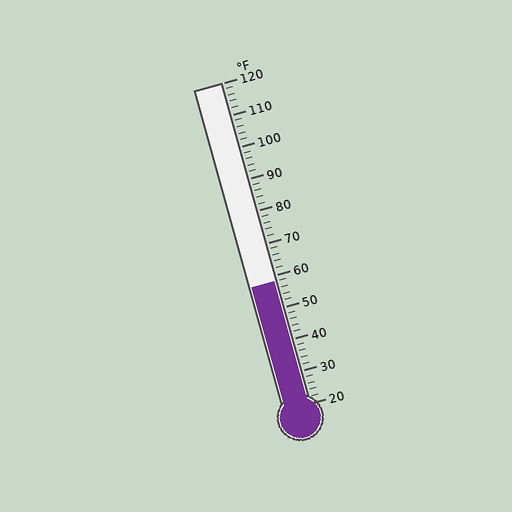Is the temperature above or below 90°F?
The temperature is below 90°F.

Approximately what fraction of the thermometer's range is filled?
The thermometer is filled to approximately 40% of its range.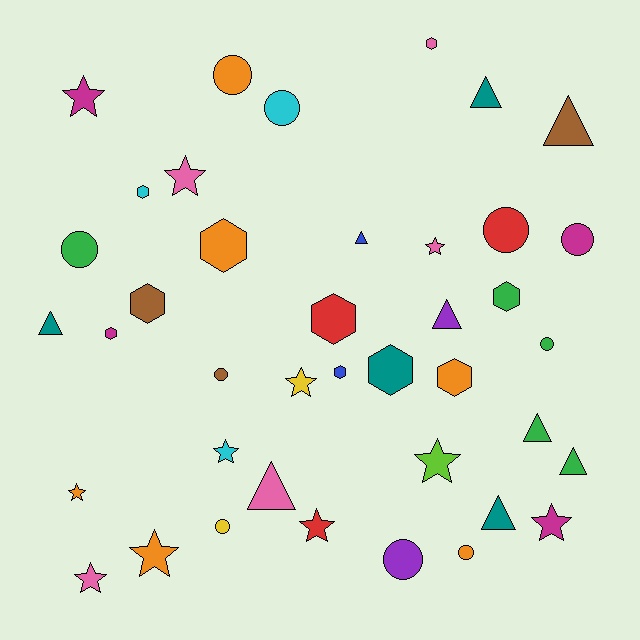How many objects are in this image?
There are 40 objects.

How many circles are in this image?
There are 10 circles.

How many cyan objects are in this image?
There are 3 cyan objects.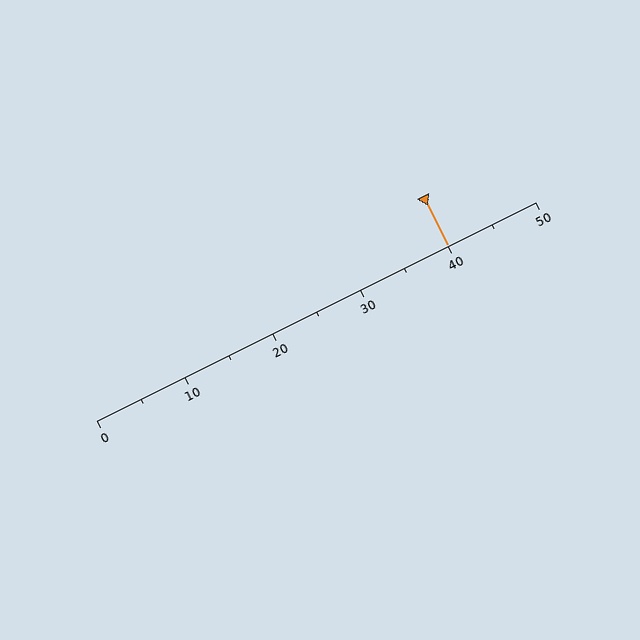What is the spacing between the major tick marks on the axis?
The major ticks are spaced 10 apart.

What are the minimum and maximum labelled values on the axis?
The axis runs from 0 to 50.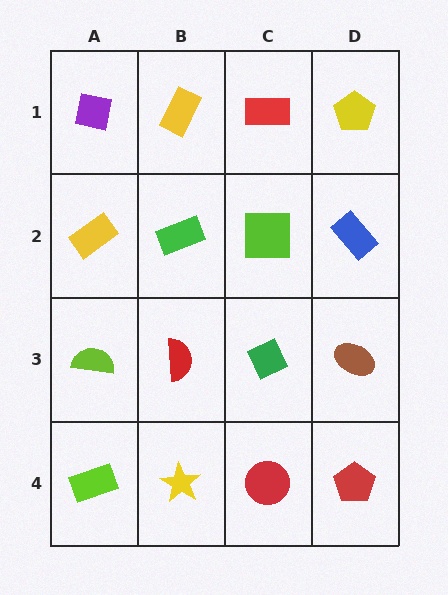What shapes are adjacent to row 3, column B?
A green rectangle (row 2, column B), a yellow star (row 4, column B), a lime semicircle (row 3, column A), a green diamond (row 3, column C).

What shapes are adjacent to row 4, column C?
A green diamond (row 3, column C), a yellow star (row 4, column B), a red pentagon (row 4, column D).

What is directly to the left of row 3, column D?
A green diamond.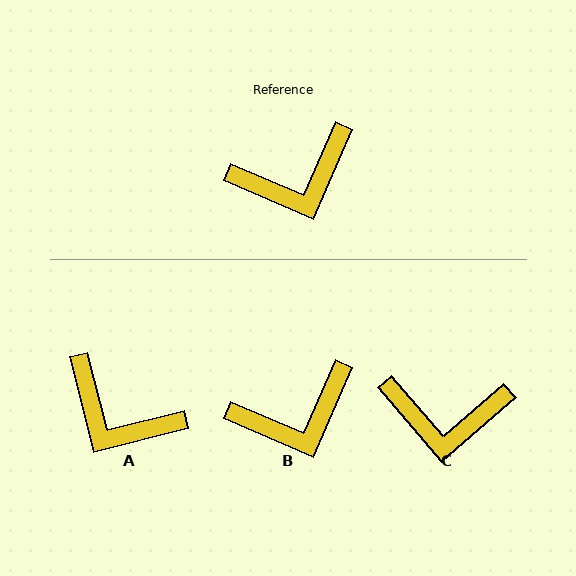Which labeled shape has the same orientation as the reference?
B.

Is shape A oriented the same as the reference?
No, it is off by about 53 degrees.